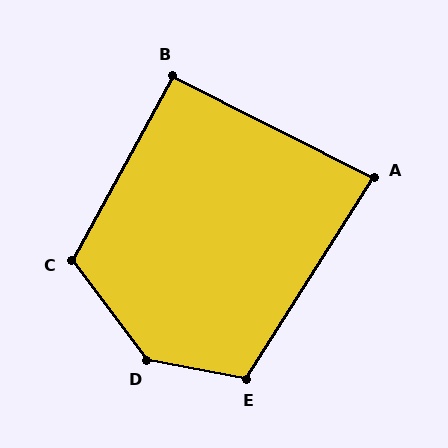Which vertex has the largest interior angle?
D, at approximately 138 degrees.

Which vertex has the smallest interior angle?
A, at approximately 84 degrees.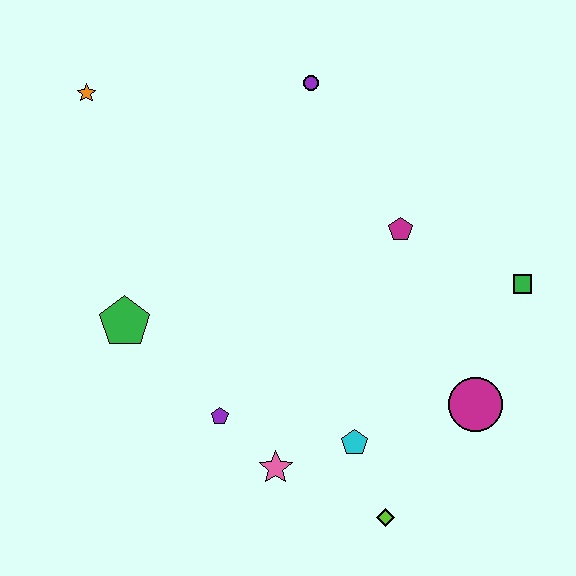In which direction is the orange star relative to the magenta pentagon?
The orange star is to the left of the magenta pentagon.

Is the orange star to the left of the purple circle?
Yes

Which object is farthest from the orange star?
The lime diamond is farthest from the orange star.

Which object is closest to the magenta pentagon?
The green square is closest to the magenta pentagon.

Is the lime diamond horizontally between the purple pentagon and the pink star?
No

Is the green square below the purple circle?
Yes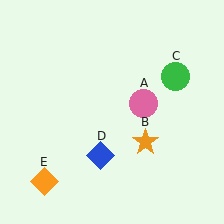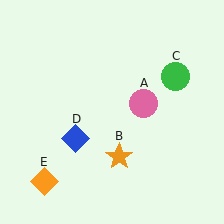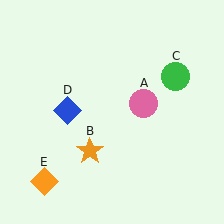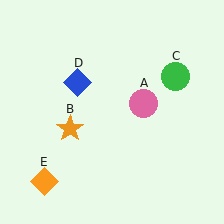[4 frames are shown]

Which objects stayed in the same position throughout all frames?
Pink circle (object A) and green circle (object C) and orange diamond (object E) remained stationary.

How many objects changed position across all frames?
2 objects changed position: orange star (object B), blue diamond (object D).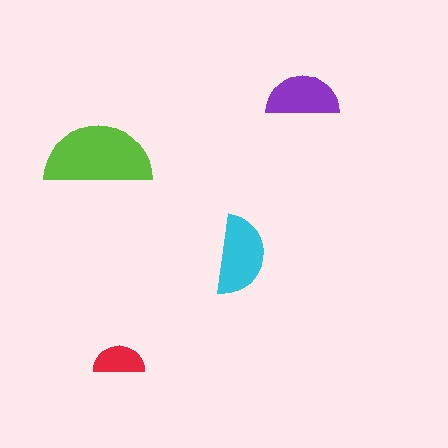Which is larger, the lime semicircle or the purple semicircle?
The lime one.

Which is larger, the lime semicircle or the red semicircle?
The lime one.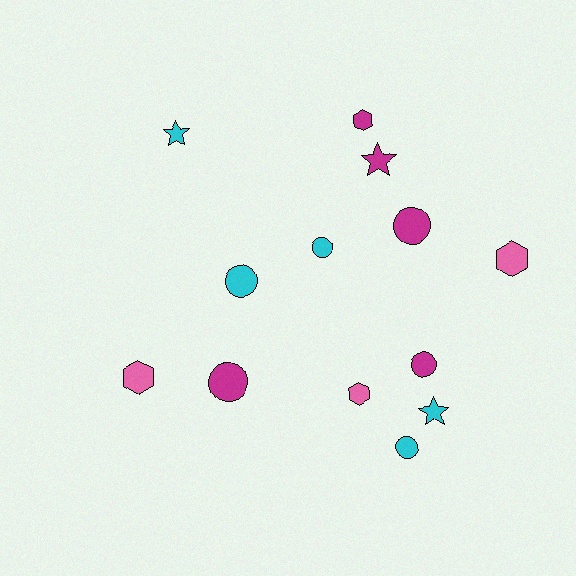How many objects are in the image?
There are 13 objects.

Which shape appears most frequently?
Circle, with 6 objects.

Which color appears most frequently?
Cyan, with 5 objects.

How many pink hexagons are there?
There are 3 pink hexagons.